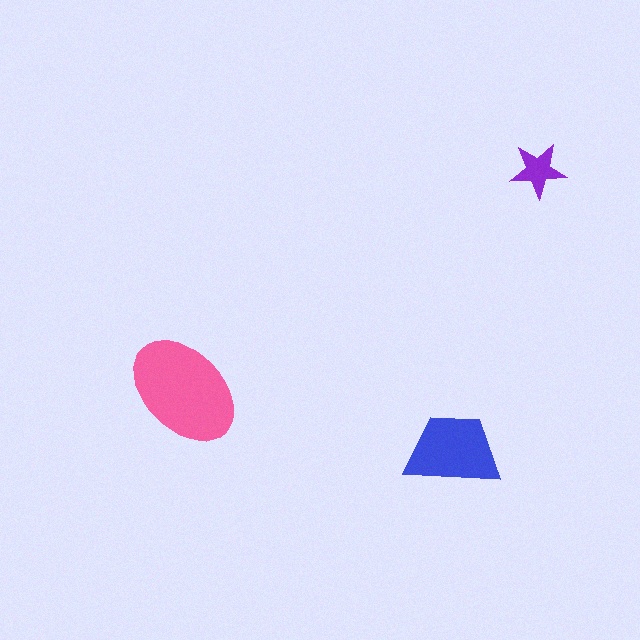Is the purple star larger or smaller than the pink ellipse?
Smaller.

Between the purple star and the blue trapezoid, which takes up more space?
The blue trapezoid.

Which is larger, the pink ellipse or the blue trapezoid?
The pink ellipse.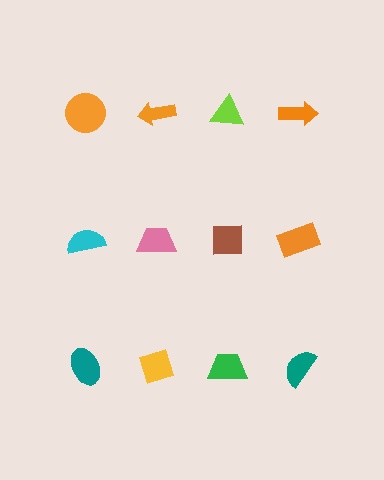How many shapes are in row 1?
4 shapes.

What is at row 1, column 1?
An orange circle.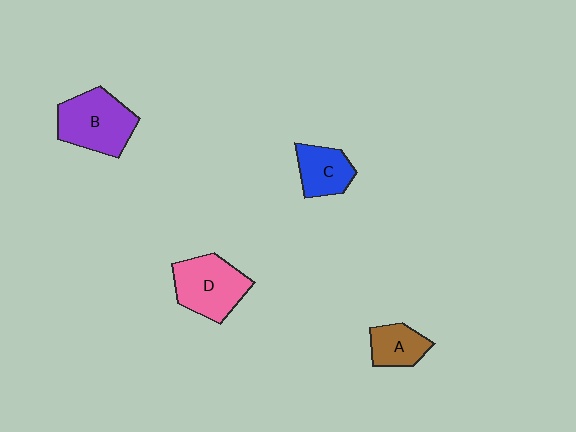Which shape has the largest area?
Shape B (purple).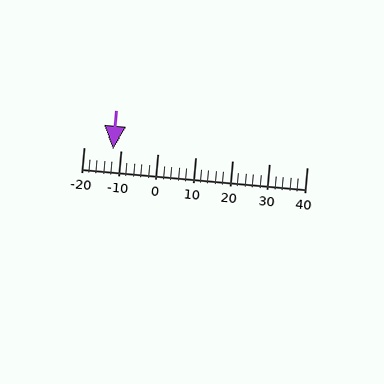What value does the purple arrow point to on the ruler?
The purple arrow points to approximately -12.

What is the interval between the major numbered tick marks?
The major tick marks are spaced 10 units apart.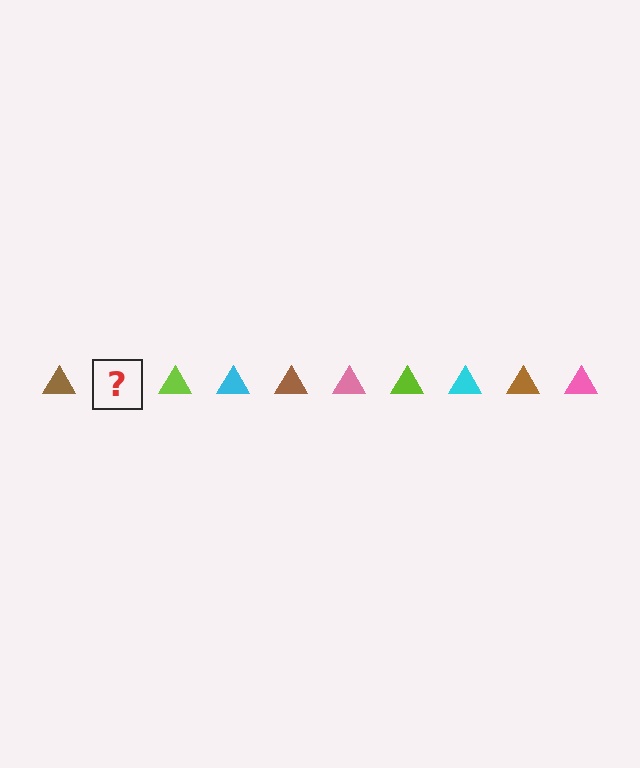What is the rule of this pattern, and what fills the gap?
The rule is that the pattern cycles through brown, pink, lime, cyan triangles. The gap should be filled with a pink triangle.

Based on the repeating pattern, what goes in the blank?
The blank should be a pink triangle.